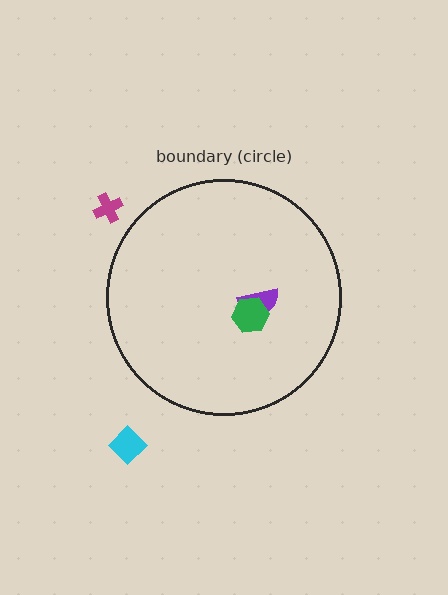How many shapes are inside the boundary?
2 inside, 2 outside.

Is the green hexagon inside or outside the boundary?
Inside.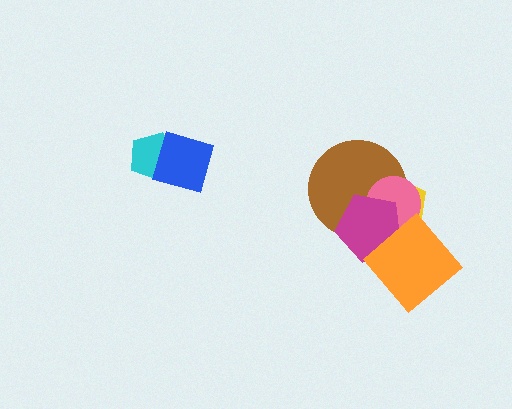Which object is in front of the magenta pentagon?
The orange diamond is in front of the magenta pentagon.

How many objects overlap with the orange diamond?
3 objects overlap with the orange diamond.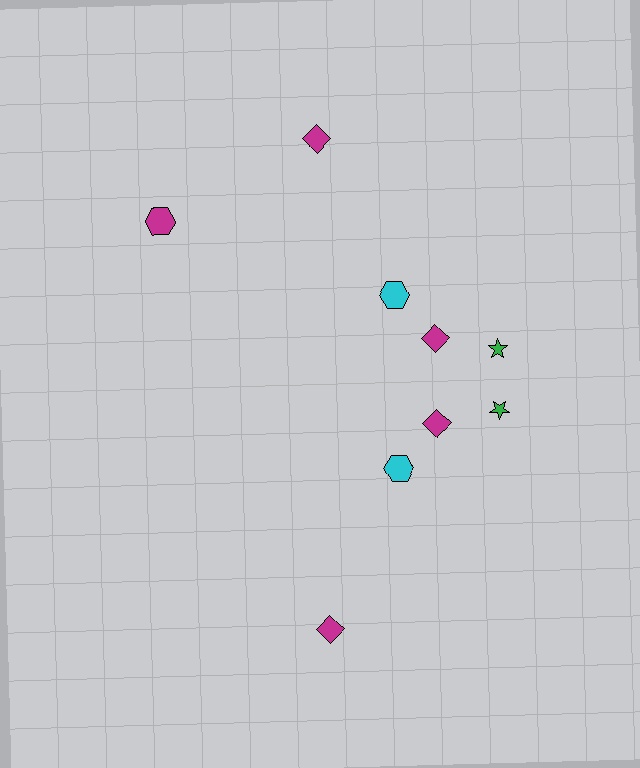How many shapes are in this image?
There are 9 shapes in this image.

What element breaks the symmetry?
A magenta hexagon is missing from the bottom side.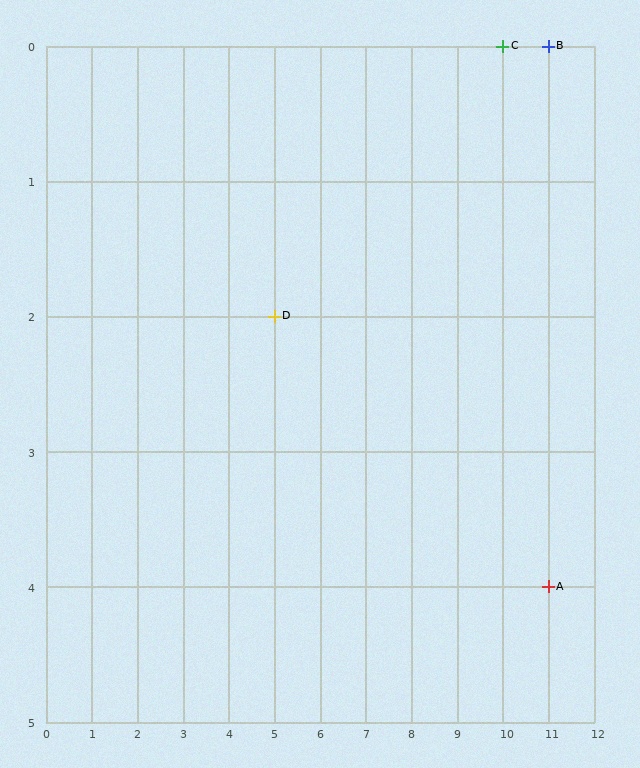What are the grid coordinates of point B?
Point B is at grid coordinates (11, 0).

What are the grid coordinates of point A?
Point A is at grid coordinates (11, 4).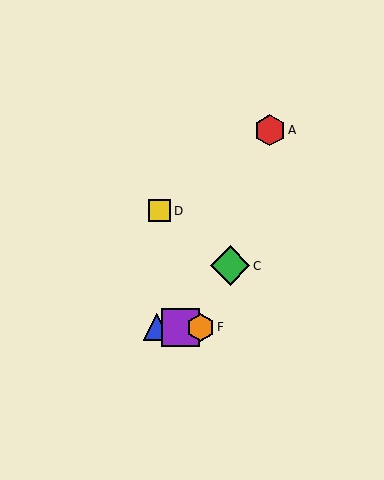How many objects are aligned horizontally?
3 objects (B, E, F) are aligned horizontally.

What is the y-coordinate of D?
Object D is at y≈211.